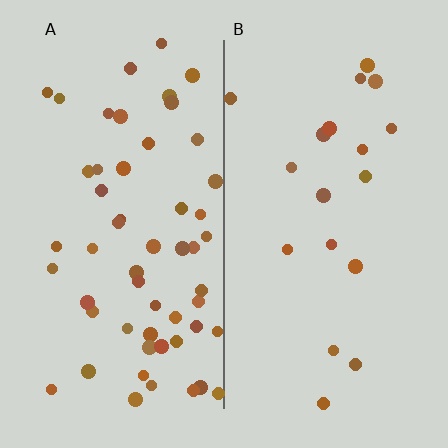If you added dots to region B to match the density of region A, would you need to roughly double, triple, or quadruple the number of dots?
Approximately triple.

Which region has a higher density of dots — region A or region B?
A (the left).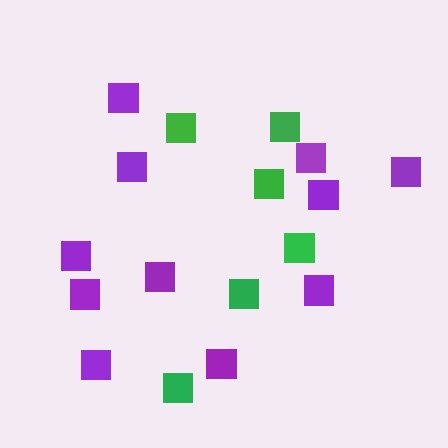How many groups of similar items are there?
There are 2 groups: one group of purple squares (11) and one group of green squares (6).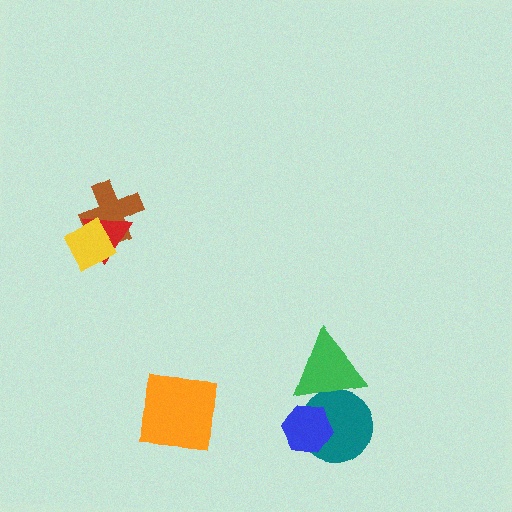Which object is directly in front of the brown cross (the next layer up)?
The red triangle is directly in front of the brown cross.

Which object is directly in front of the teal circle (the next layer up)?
The blue hexagon is directly in front of the teal circle.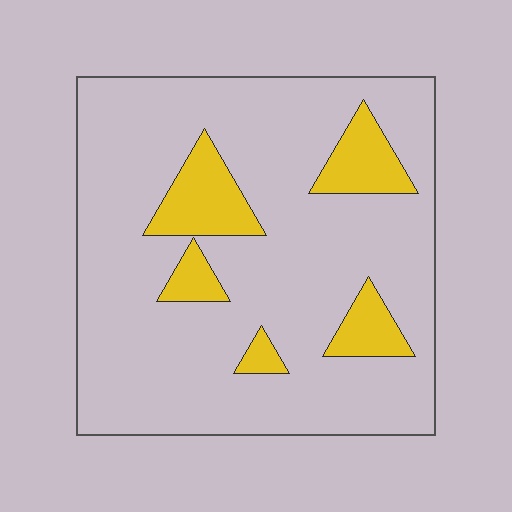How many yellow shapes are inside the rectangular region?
5.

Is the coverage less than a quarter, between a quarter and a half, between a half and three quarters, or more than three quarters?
Less than a quarter.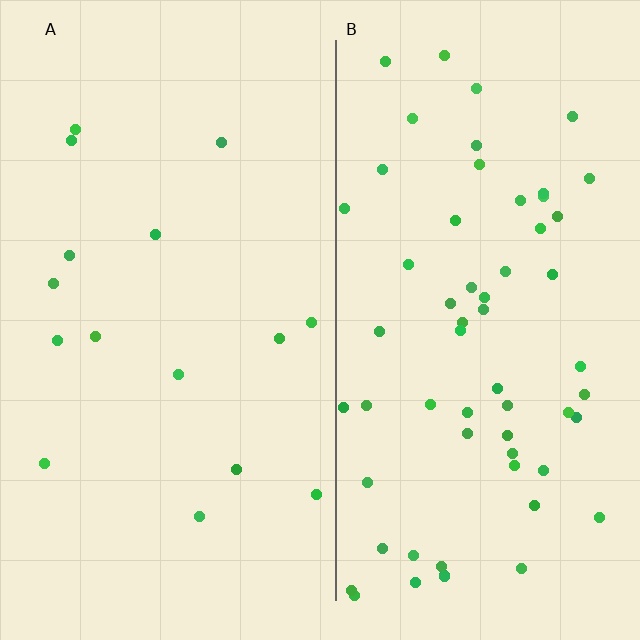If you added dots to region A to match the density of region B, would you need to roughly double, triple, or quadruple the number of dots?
Approximately quadruple.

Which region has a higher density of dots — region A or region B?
B (the right).